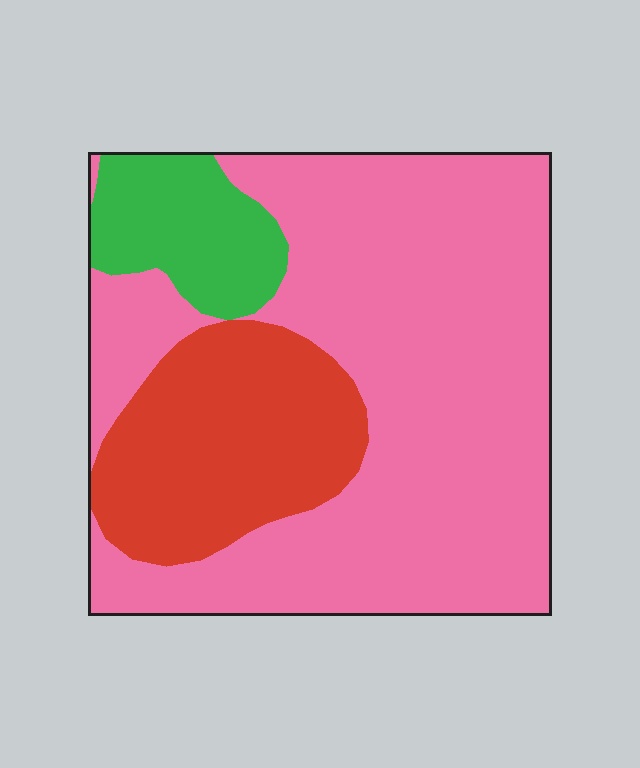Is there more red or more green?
Red.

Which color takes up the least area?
Green, at roughly 10%.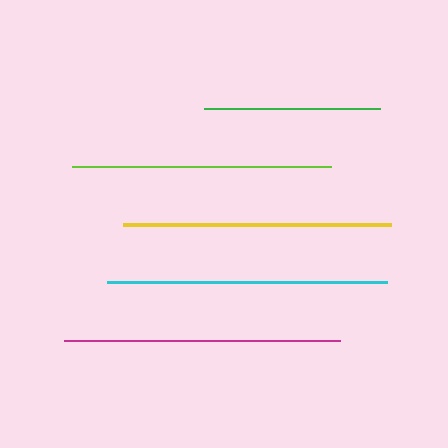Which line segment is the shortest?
The green line is the shortest at approximately 176 pixels.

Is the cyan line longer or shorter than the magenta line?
The cyan line is longer than the magenta line.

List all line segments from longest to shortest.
From longest to shortest: cyan, magenta, yellow, lime, green.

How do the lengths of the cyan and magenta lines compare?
The cyan and magenta lines are approximately the same length.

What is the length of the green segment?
The green segment is approximately 176 pixels long.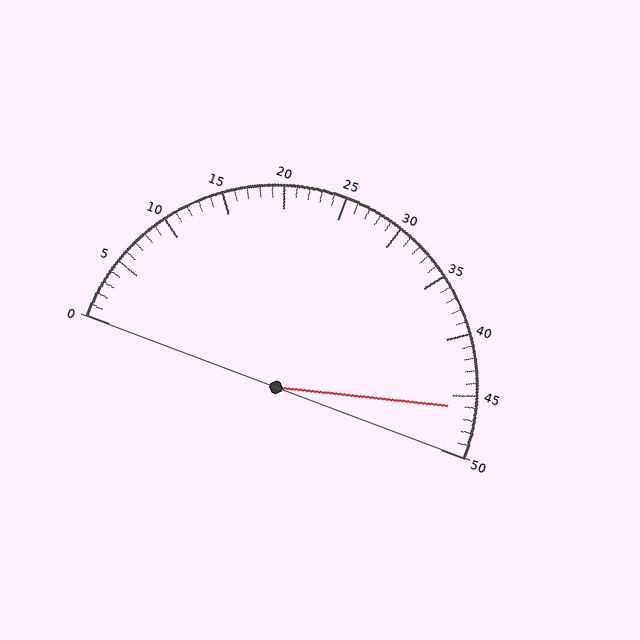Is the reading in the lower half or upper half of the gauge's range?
The reading is in the upper half of the range (0 to 50).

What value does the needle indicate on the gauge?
The needle indicates approximately 46.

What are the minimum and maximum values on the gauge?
The gauge ranges from 0 to 50.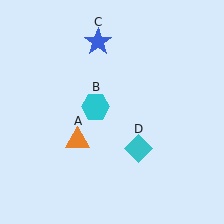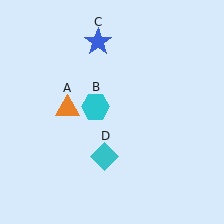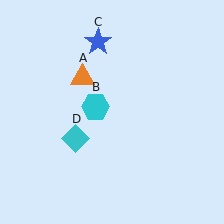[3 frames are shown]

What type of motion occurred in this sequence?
The orange triangle (object A), cyan diamond (object D) rotated clockwise around the center of the scene.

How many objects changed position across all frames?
2 objects changed position: orange triangle (object A), cyan diamond (object D).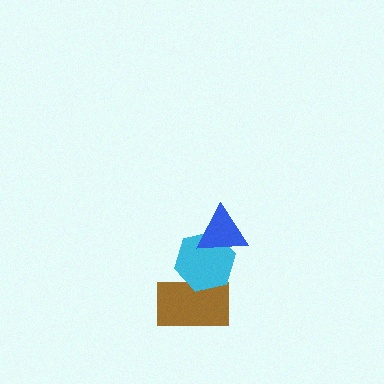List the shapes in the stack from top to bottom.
From top to bottom: the blue triangle, the cyan hexagon, the brown rectangle.